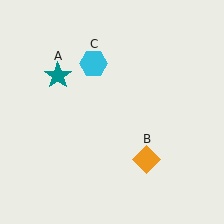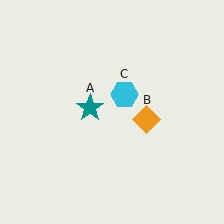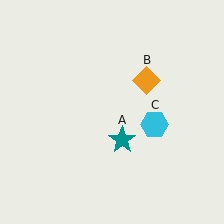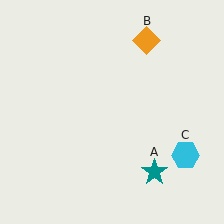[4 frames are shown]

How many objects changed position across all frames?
3 objects changed position: teal star (object A), orange diamond (object B), cyan hexagon (object C).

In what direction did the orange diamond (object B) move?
The orange diamond (object B) moved up.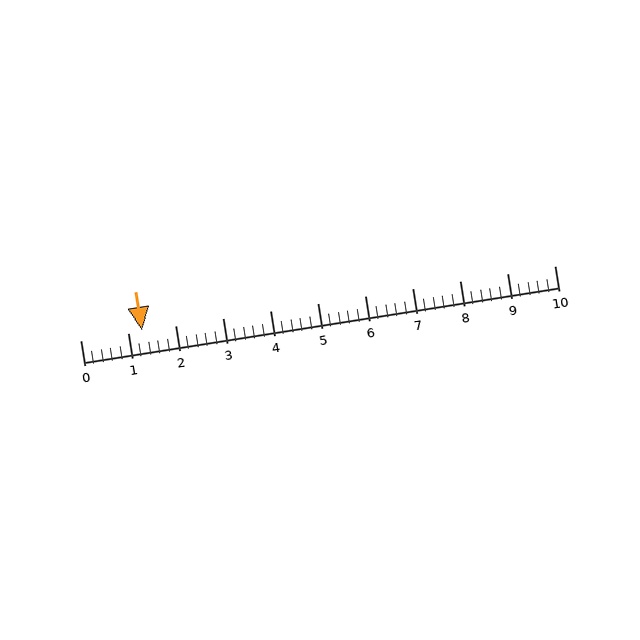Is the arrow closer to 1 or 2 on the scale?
The arrow is closer to 1.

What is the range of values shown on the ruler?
The ruler shows values from 0 to 10.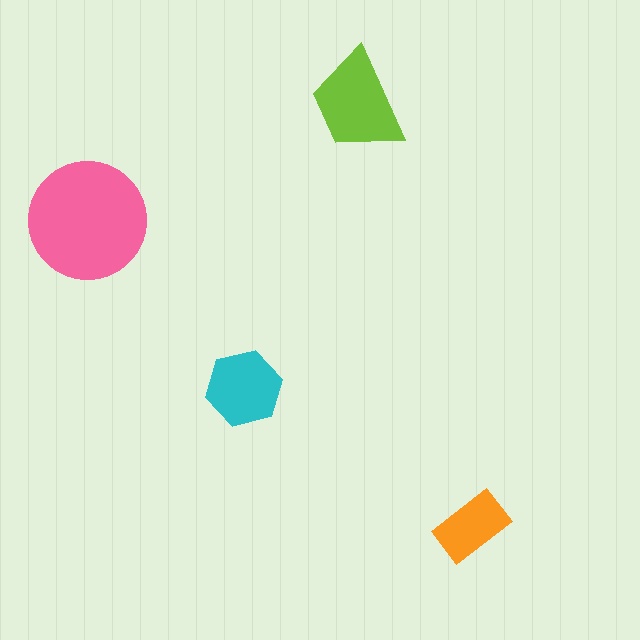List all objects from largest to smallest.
The pink circle, the lime trapezoid, the cyan hexagon, the orange rectangle.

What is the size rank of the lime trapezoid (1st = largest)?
2nd.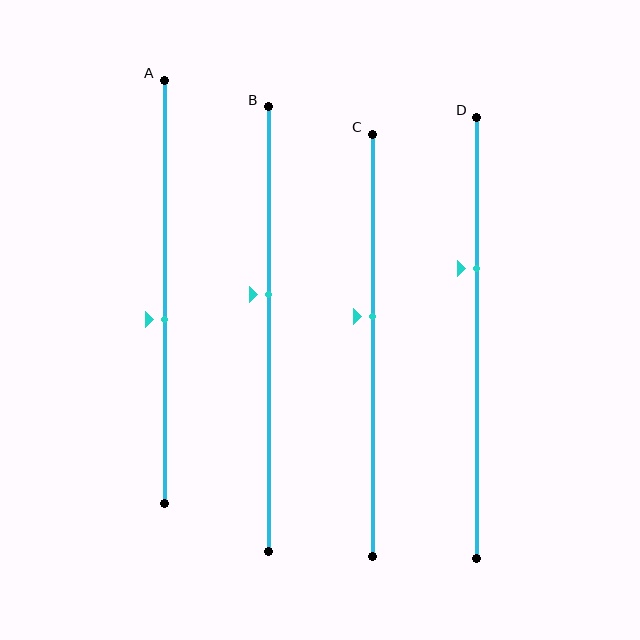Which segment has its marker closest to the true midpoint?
Segment A has its marker closest to the true midpoint.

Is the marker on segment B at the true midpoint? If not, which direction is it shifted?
No, the marker on segment B is shifted upward by about 8% of the segment length.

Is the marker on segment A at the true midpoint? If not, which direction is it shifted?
No, the marker on segment A is shifted downward by about 6% of the segment length.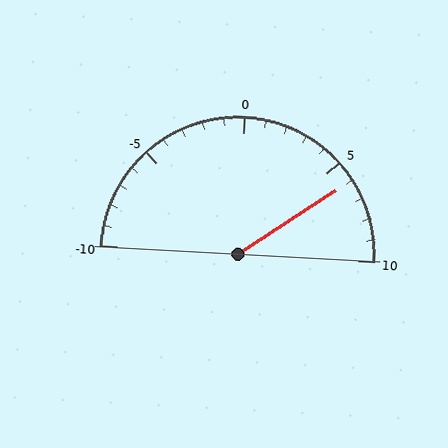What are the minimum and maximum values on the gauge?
The gauge ranges from -10 to 10.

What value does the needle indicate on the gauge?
The needle indicates approximately 6.